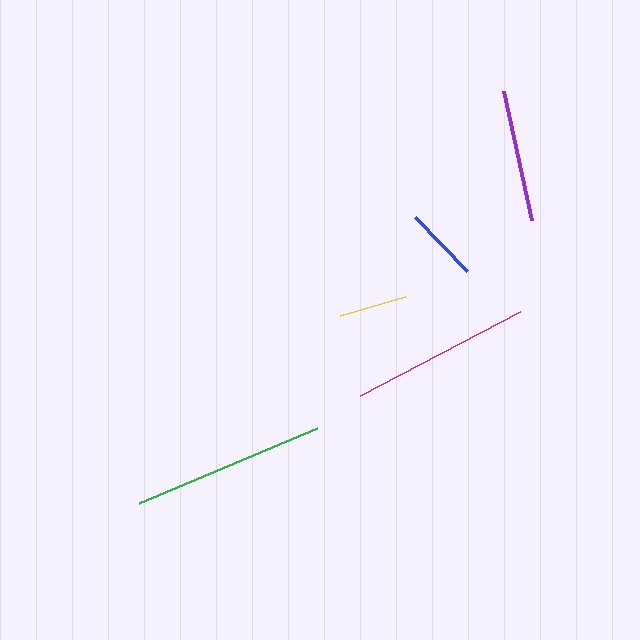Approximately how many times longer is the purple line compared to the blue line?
The purple line is approximately 1.8 times the length of the blue line.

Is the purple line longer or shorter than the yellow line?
The purple line is longer than the yellow line.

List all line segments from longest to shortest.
From longest to shortest: green, magenta, purple, blue, yellow.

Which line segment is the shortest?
The yellow line is the shortest at approximately 67 pixels.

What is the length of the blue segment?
The blue segment is approximately 75 pixels long.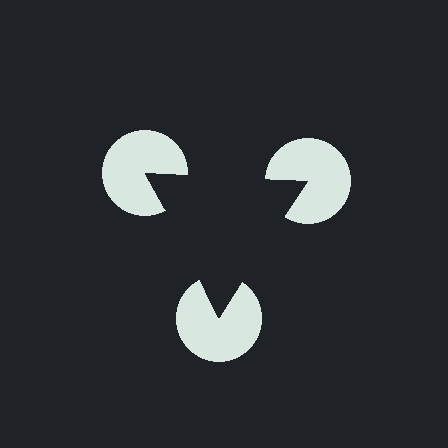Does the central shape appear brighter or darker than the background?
It typically appears slightly darker than the background, even though no actual brightness change is drawn.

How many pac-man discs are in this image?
There are 3 — one at each vertex of the illusory triangle.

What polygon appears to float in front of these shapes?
An illusory triangle — its edges are inferred from the aligned wedge cuts in the pac-man discs, not physically drawn.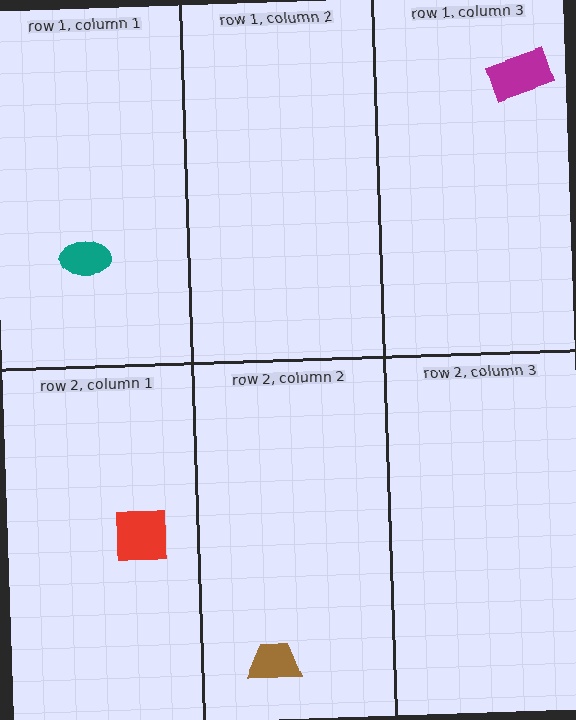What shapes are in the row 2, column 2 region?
The brown trapezoid.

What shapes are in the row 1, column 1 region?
The teal ellipse.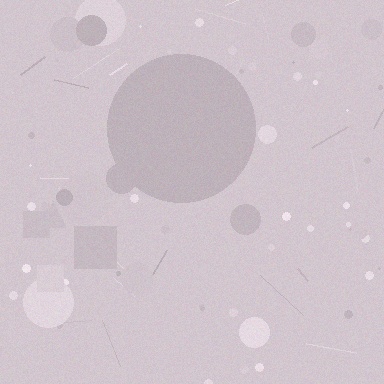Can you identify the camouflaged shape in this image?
The camouflaged shape is a circle.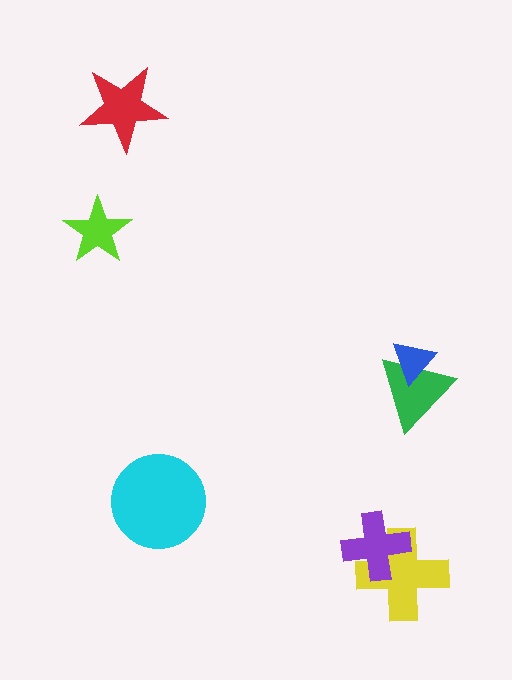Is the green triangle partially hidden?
Yes, it is partially covered by another shape.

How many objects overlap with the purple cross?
1 object overlaps with the purple cross.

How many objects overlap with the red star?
0 objects overlap with the red star.